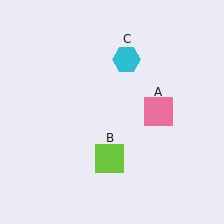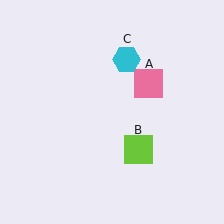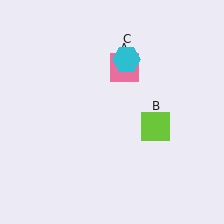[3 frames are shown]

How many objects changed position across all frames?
2 objects changed position: pink square (object A), lime square (object B).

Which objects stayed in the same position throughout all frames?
Cyan hexagon (object C) remained stationary.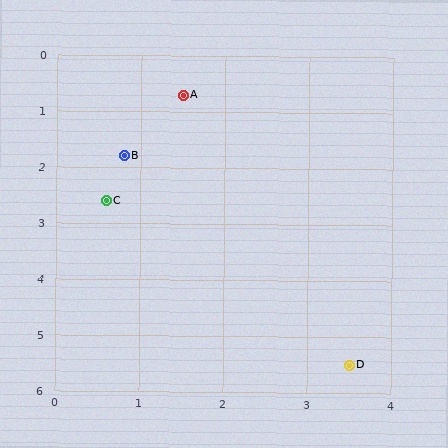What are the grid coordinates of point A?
Point A is at approximately (1.5, 0.7).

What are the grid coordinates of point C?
Point C is at approximately (0.6, 2.6).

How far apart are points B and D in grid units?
Points B and D are about 4.6 grid units apart.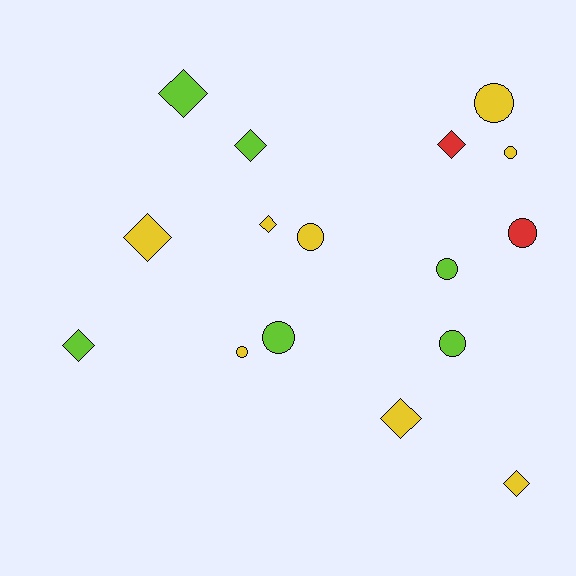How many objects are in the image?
There are 16 objects.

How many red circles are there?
There is 1 red circle.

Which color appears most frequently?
Yellow, with 8 objects.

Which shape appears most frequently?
Circle, with 8 objects.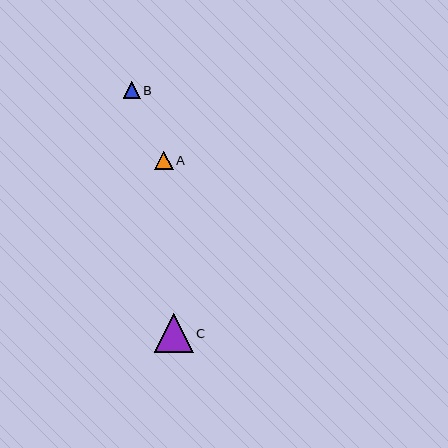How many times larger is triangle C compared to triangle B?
Triangle C is approximately 2.3 times the size of triangle B.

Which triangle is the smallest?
Triangle B is the smallest with a size of approximately 17 pixels.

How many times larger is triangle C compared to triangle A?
Triangle C is approximately 2.1 times the size of triangle A.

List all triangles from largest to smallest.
From largest to smallest: C, A, B.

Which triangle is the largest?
Triangle C is the largest with a size of approximately 39 pixels.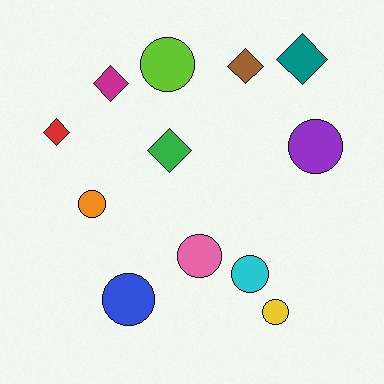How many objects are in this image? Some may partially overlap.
There are 12 objects.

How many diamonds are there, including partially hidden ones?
There are 5 diamonds.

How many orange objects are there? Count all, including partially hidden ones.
There is 1 orange object.